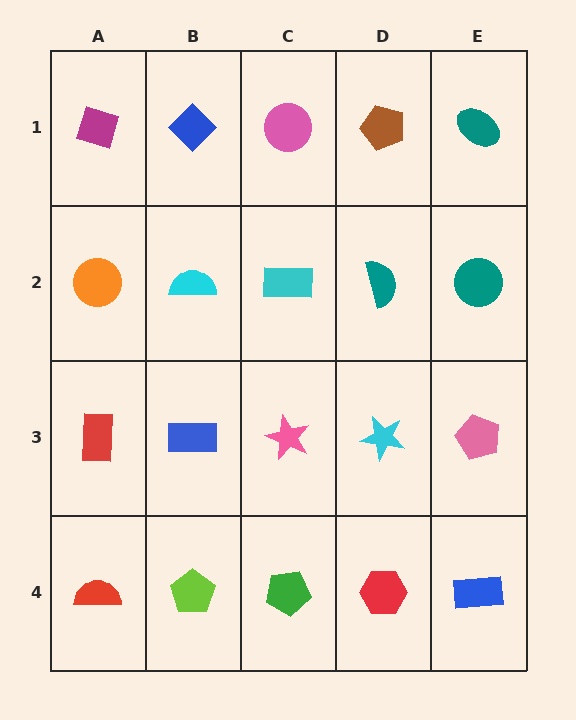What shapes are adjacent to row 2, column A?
A magenta diamond (row 1, column A), a red rectangle (row 3, column A), a cyan semicircle (row 2, column B).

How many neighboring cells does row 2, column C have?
4.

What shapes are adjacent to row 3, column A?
An orange circle (row 2, column A), a red semicircle (row 4, column A), a blue rectangle (row 3, column B).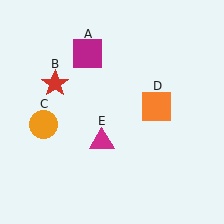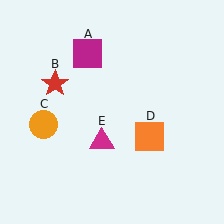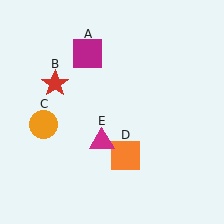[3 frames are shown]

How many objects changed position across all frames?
1 object changed position: orange square (object D).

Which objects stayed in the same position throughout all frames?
Magenta square (object A) and red star (object B) and orange circle (object C) and magenta triangle (object E) remained stationary.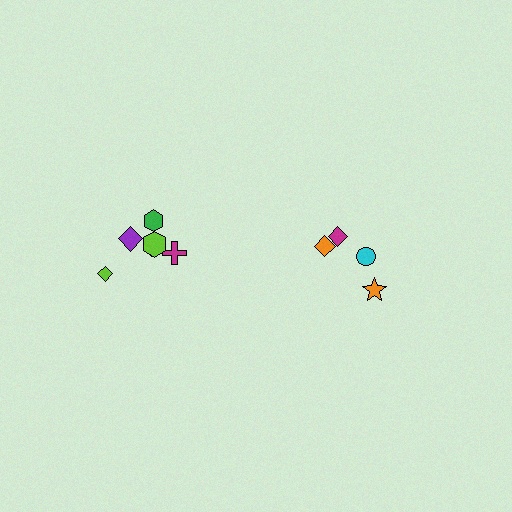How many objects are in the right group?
There are 4 objects.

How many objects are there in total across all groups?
There are 10 objects.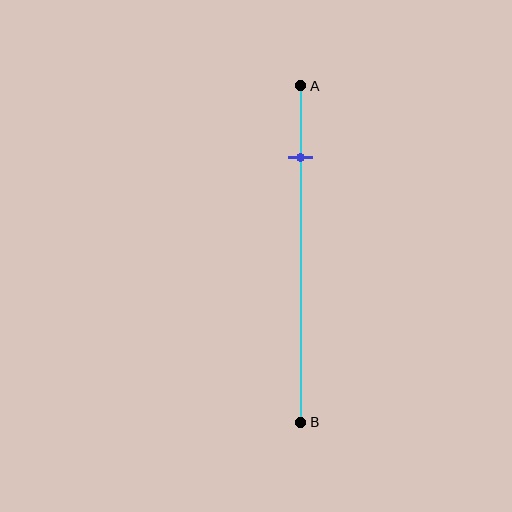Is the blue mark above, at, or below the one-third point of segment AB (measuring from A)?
The blue mark is above the one-third point of segment AB.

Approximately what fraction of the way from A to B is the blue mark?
The blue mark is approximately 20% of the way from A to B.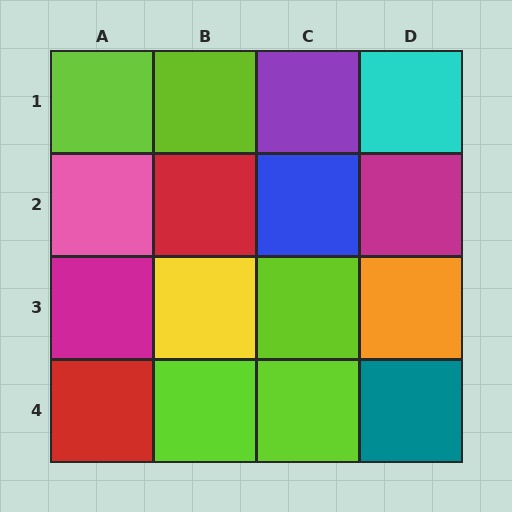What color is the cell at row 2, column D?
Magenta.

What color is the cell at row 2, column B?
Red.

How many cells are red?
2 cells are red.